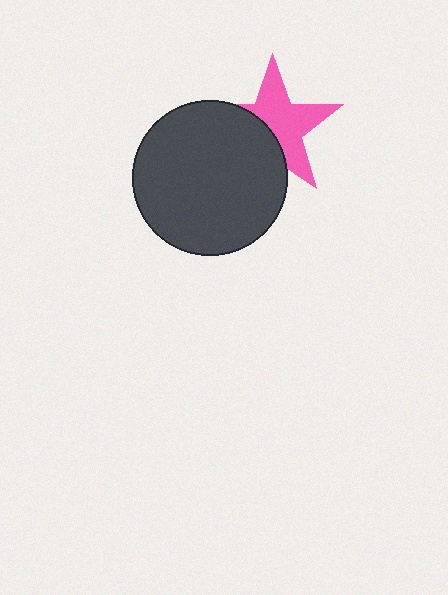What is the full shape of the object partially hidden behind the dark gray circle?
The partially hidden object is a pink star.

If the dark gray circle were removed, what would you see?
You would see the complete pink star.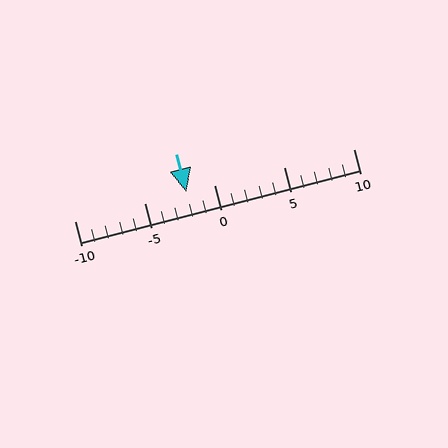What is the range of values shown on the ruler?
The ruler shows values from -10 to 10.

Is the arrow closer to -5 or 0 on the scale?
The arrow is closer to 0.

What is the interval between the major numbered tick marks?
The major tick marks are spaced 5 units apart.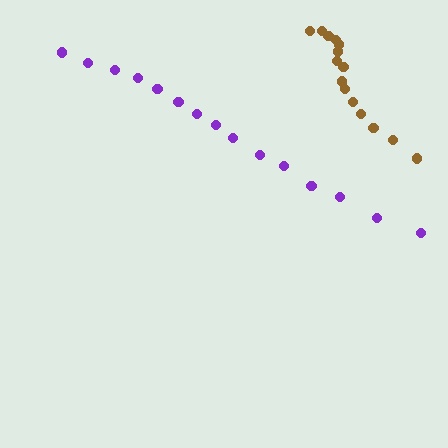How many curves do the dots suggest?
There are 2 distinct paths.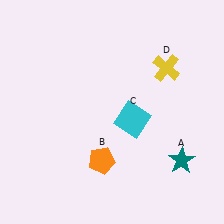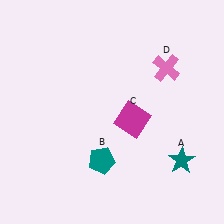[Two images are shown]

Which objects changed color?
B changed from orange to teal. C changed from cyan to magenta. D changed from yellow to pink.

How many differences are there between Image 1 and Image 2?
There are 3 differences between the two images.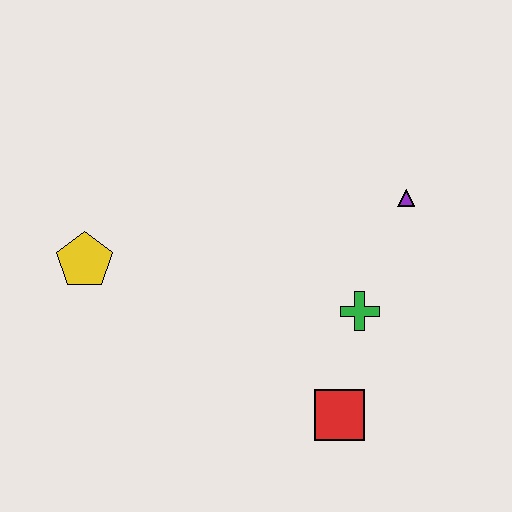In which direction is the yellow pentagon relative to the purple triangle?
The yellow pentagon is to the left of the purple triangle.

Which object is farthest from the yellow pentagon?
The purple triangle is farthest from the yellow pentagon.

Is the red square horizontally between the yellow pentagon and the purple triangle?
Yes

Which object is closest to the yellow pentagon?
The green cross is closest to the yellow pentagon.